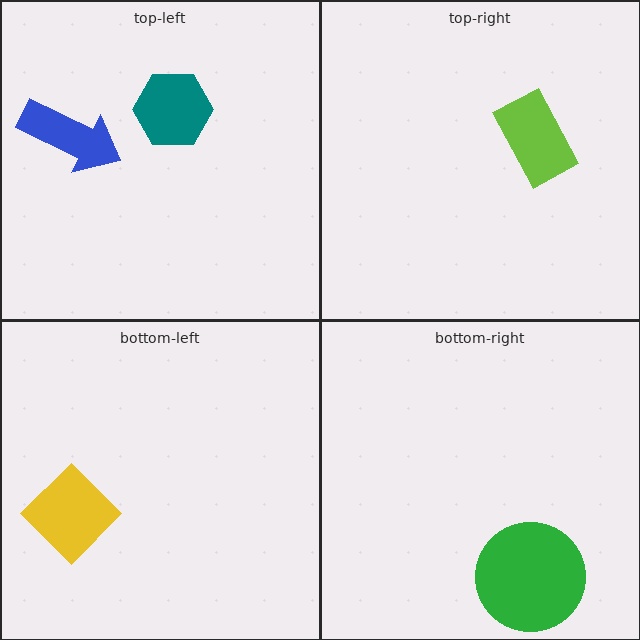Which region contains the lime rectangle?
The top-right region.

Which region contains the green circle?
The bottom-right region.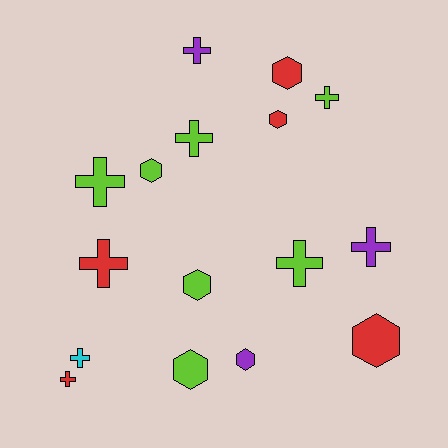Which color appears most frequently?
Lime, with 7 objects.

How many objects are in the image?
There are 16 objects.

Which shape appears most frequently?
Cross, with 9 objects.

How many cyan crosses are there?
There is 1 cyan cross.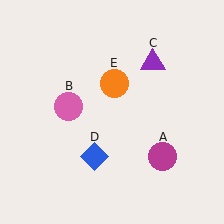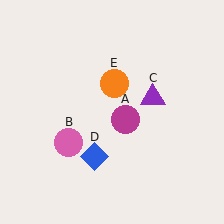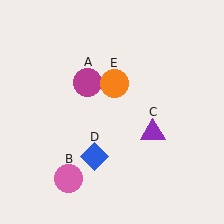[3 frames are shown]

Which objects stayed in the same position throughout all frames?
Blue diamond (object D) and orange circle (object E) remained stationary.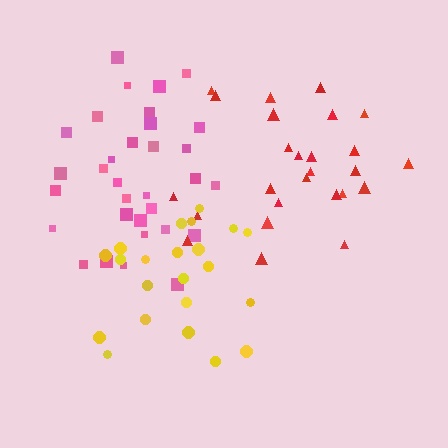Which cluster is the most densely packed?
Pink.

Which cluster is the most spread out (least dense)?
Yellow.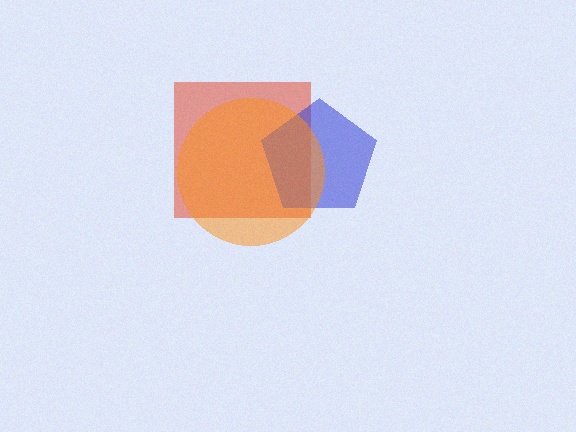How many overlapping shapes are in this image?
There are 3 overlapping shapes in the image.